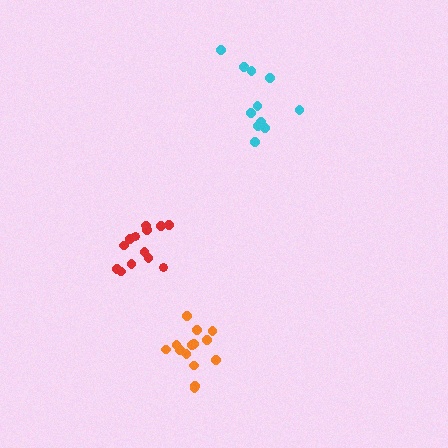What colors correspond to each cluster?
The clusters are colored: red, cyan, orange.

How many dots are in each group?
Group 1: 13 dots, Group 2: 11 dots, Group 3: 14 dots (38 total).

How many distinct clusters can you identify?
There are 3 distinct clusters.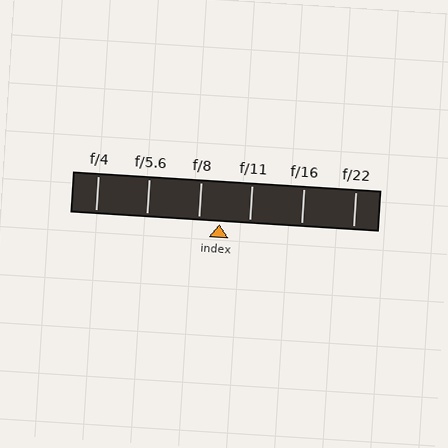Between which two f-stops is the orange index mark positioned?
The index mark is between f/8 and f/11.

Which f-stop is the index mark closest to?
The index mark is closest to f/8.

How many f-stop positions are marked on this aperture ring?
There are 6 f-stop positions marked.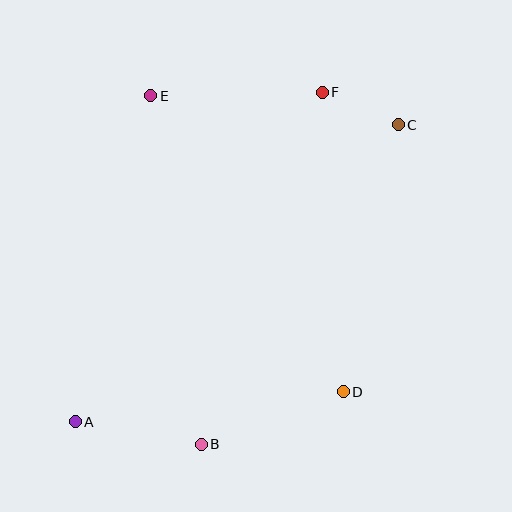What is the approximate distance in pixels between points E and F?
The distance between E and F is approximately 172 pixels.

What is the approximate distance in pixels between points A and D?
The distance between A and D is approximately 270 pixels.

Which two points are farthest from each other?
Points A and C are farthest from each other.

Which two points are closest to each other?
Points C and F are closest to each other.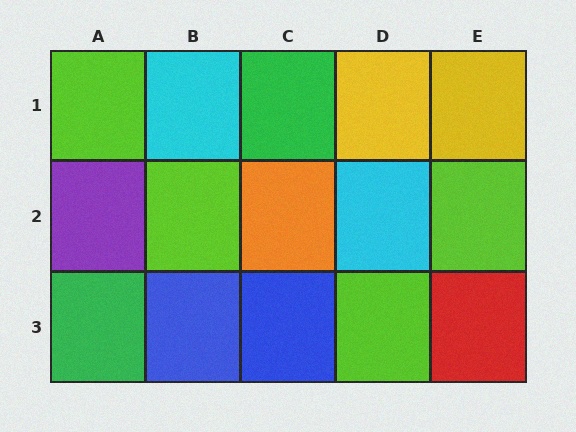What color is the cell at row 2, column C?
Orange.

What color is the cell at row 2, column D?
Cyan.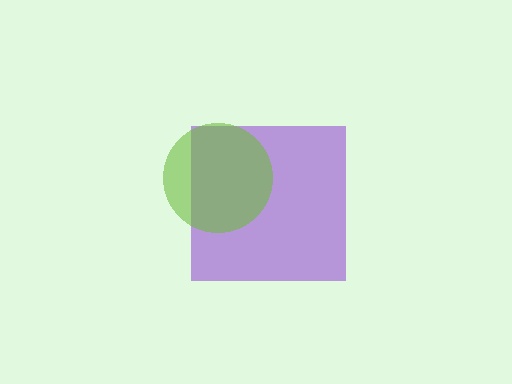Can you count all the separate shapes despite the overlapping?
Yes, there are 2 separate shapes.